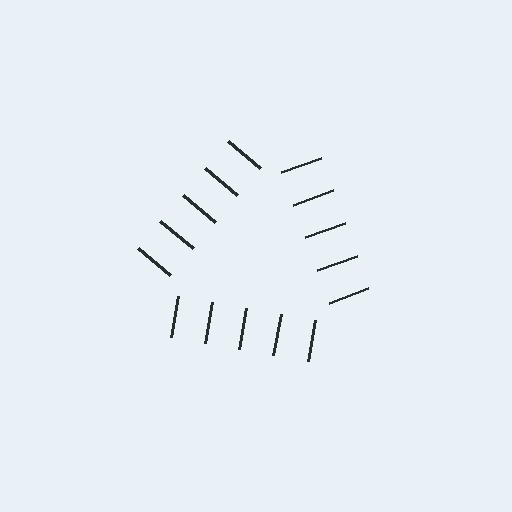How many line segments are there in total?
15 — 5 along each of the 3 edges.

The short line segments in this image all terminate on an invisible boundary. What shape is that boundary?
An illusory triangle — the line segments terminate on its edges but no continuous stroke is drawn.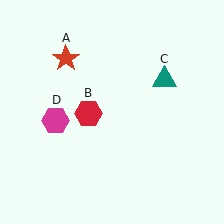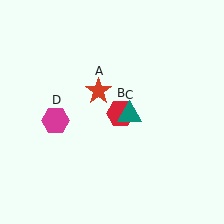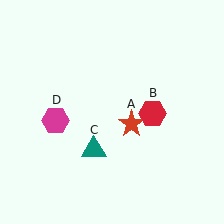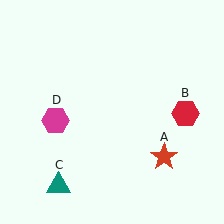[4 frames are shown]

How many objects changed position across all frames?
3 objects changed position: red star (object A), red hexagon (object B), teal triangle (object C).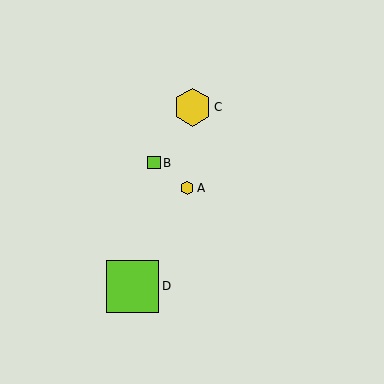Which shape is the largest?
The lime square (labeled D) is the largest.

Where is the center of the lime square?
The center of the lime square is at (154, 163).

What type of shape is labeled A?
Shape A is a yellow hexagon.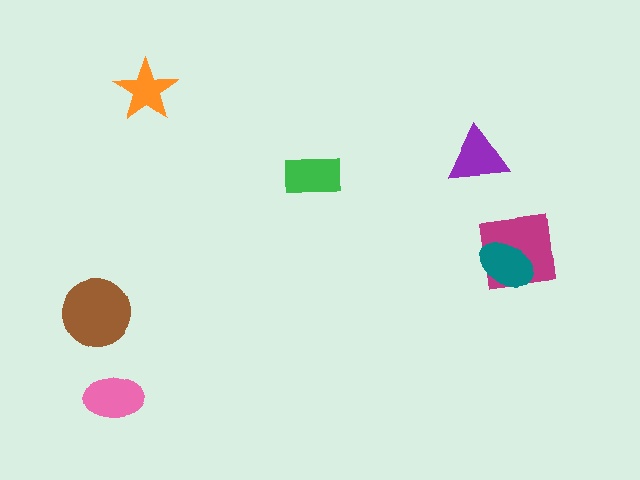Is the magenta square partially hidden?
Yes, it is partially covered by another shape.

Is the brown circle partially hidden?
No, no other shape covers it.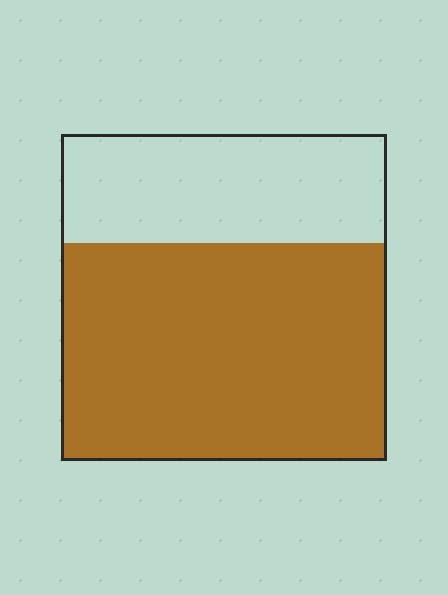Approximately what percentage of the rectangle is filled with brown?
Approximately 65%.